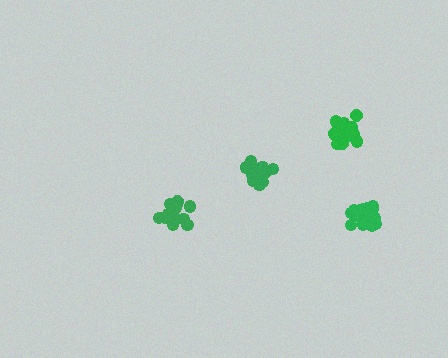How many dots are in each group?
Group 1: 19 dots, Group 2: 17 dots, Group 3: 18 dots, Group 4: 18 dots (72 total).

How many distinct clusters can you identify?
There are 4 distinct clusters.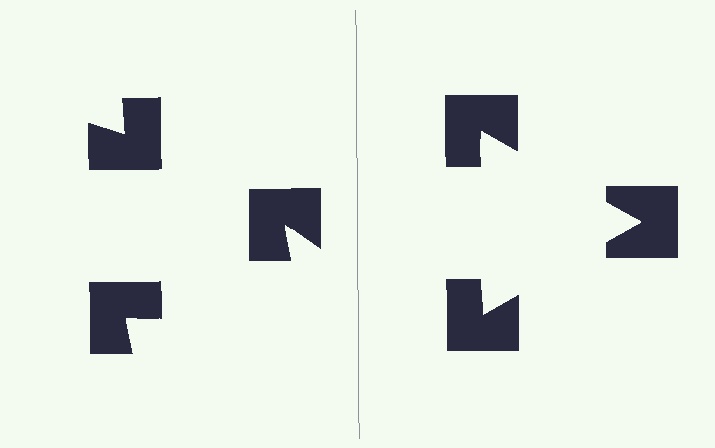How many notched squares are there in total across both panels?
6 — 3 on each side.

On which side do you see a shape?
An illusory triangle appears on the right side. On the left side the wedge cuts are rotated, so no coherent shape forms.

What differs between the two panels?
The notched squares are positioned identically on both sides; only the wedge orientations differ. On the right they align to a triangle; on the left they are misaligned.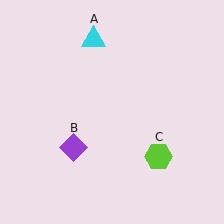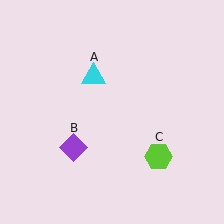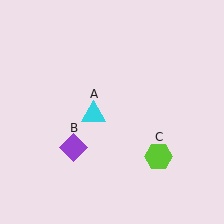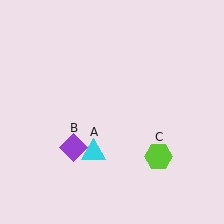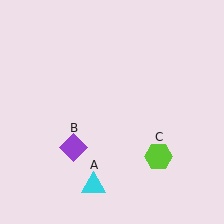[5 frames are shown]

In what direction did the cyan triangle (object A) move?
The cyan triangle (object A) moved down.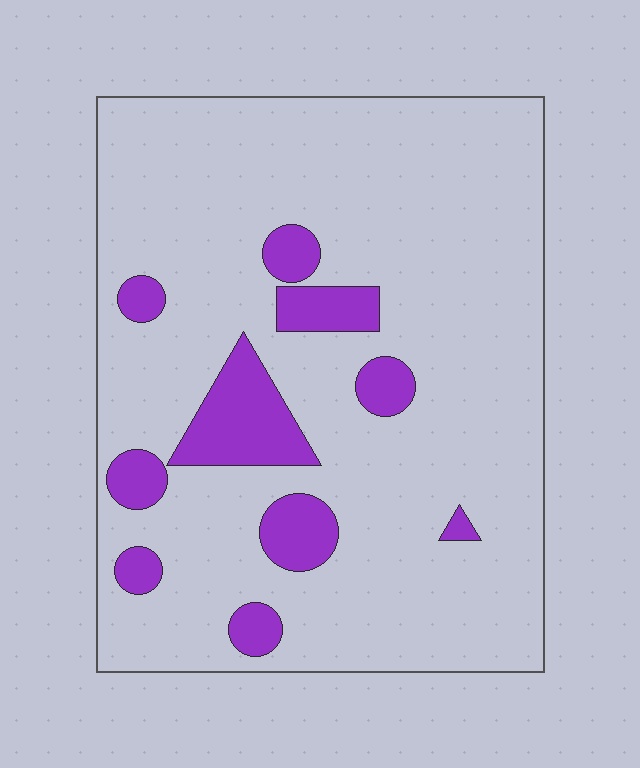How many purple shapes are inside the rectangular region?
10.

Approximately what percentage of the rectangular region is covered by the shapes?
Approximately 15%.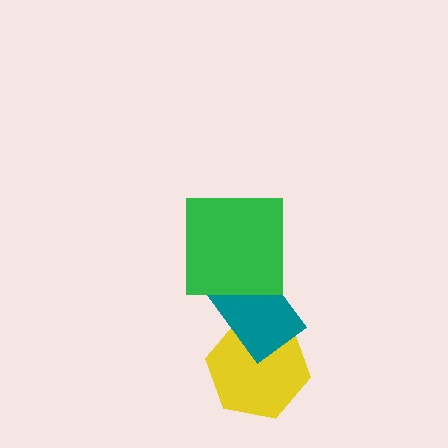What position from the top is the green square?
The green square is 1st from the top.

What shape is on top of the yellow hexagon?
The teal rectangle is on top of the yellow hexagon.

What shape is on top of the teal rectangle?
The green square is on top of the teal rectangle.